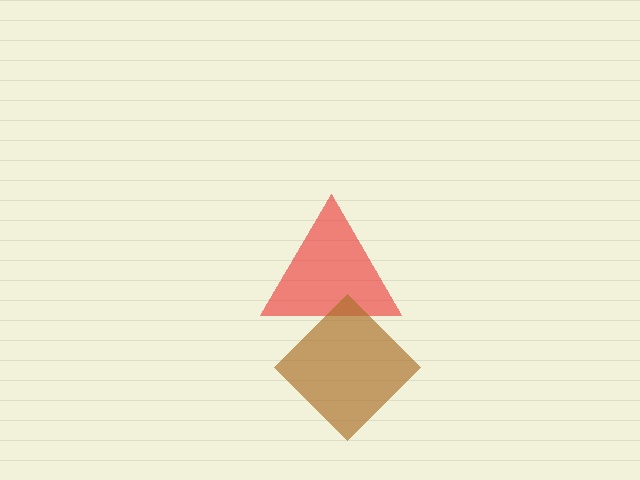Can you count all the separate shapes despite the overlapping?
Yes, there are 2 separate shapes.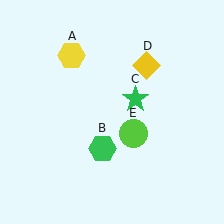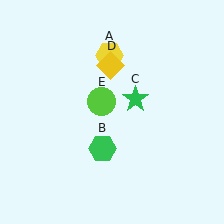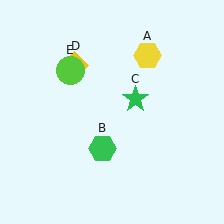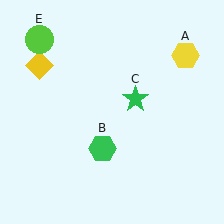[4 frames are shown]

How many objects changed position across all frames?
3 objects changed position: yellow hexagon (object A), yellow diamond (object D), lime circle (object E).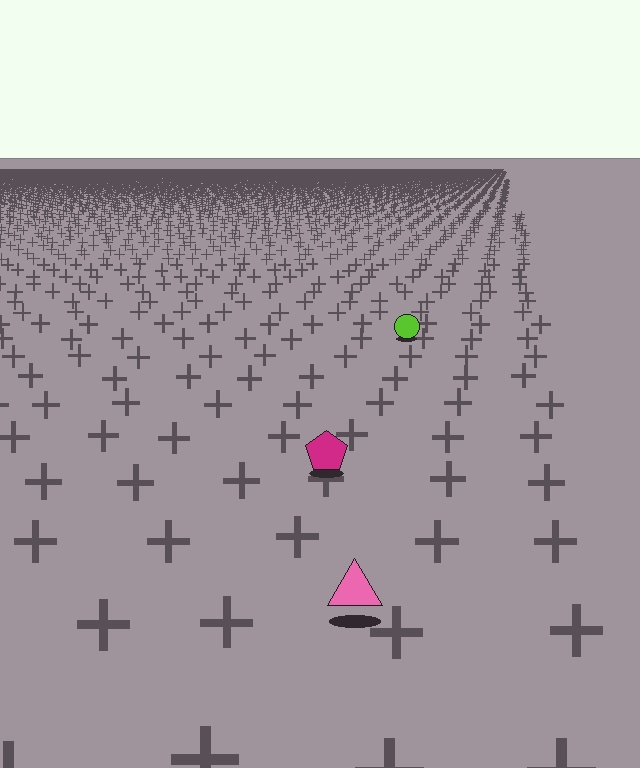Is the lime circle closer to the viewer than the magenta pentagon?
No. The magenta pentagon is closer — you can tell from the texture gradient: the ground texture is coarser near it.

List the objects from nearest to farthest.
From nearest to farthest: the pink triangle, the magenta pentagon, the lime circle.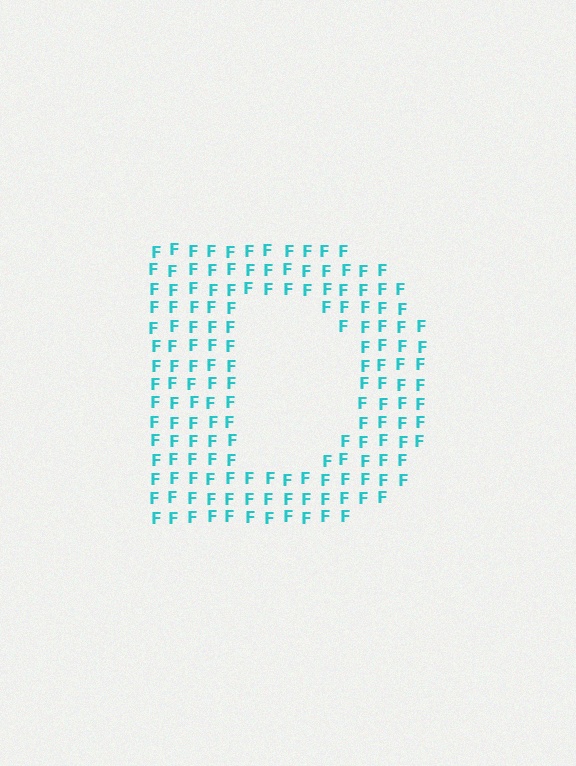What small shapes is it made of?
It is made of small letter F's.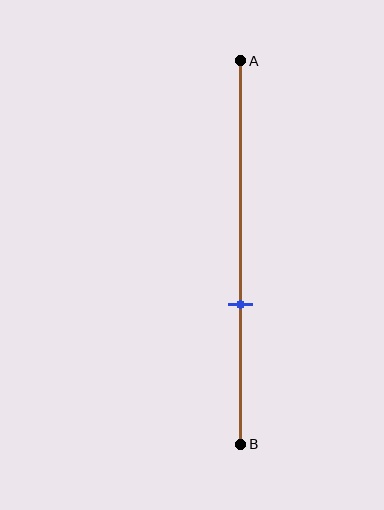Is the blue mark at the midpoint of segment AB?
No, the mark is at about 65% from A, not at the 50% midpoint.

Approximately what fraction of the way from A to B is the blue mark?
The blue mark is approximately 65% of the way from A to B.